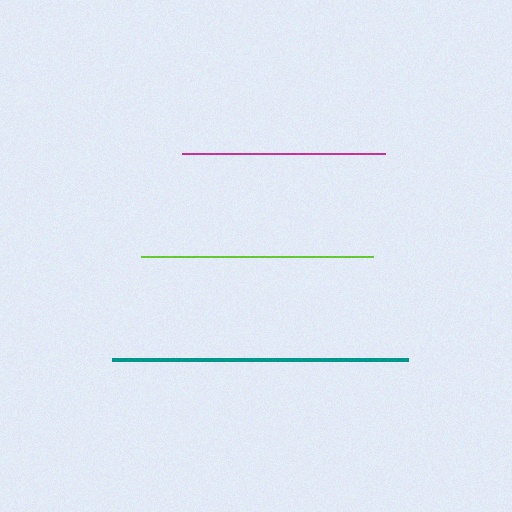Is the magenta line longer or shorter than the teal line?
The teal line is longer than the magenta line.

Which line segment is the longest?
The teal line is the longest at approximately 297 pixels.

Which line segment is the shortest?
The magenta line is the shortest at approximately 203 pixels.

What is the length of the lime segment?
The lime segment is approximately 232 pixels long.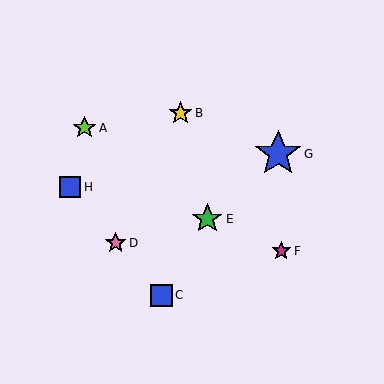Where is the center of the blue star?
The center of the blue star is at (278, 154).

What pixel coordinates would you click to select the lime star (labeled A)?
Click at (84, 128) to select the lime star A.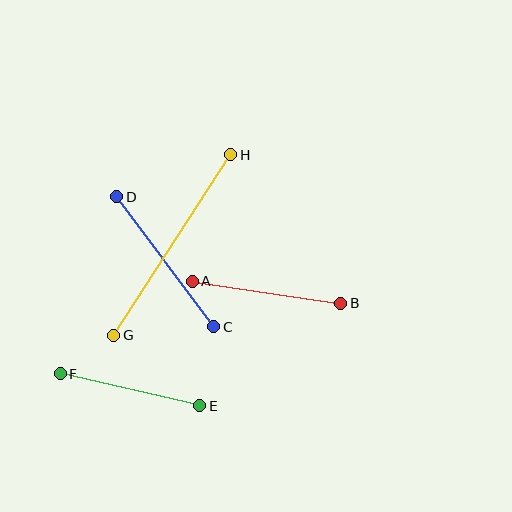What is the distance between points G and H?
The distance is approximately 215 pixels.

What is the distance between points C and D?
The distance is approximately 162 pixels.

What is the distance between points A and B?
The distance is approximately 150 pixels.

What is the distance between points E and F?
The distance is approximately 143 pixels.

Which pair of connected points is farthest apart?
Points G and H are farthest apart.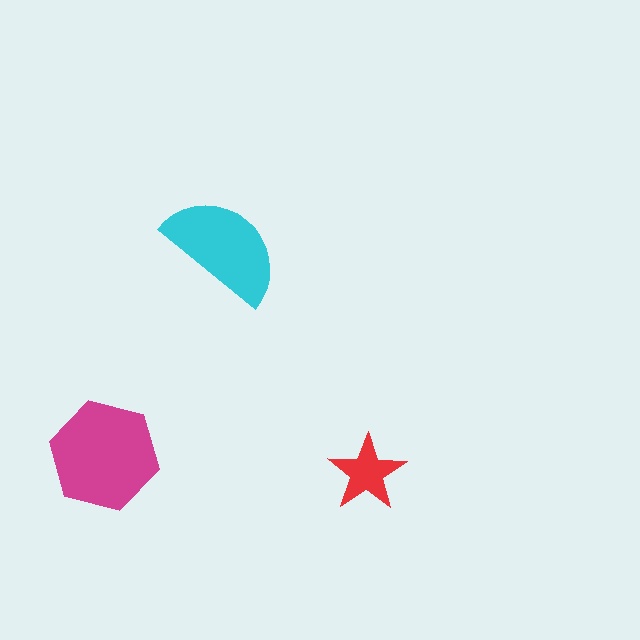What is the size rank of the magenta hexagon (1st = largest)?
1st.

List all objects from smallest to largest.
The red star, the cyan semicircle, the magenta hexagon.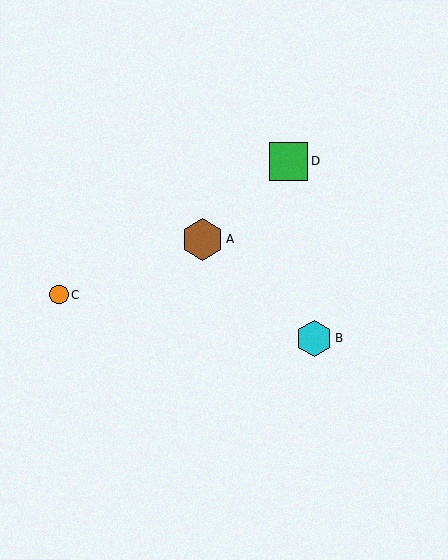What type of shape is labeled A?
Shape A is a brown hexagon.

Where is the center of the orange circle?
The center of the orange circle is at (59, 295).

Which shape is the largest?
The brown hexagon (labeled A) is the largest.